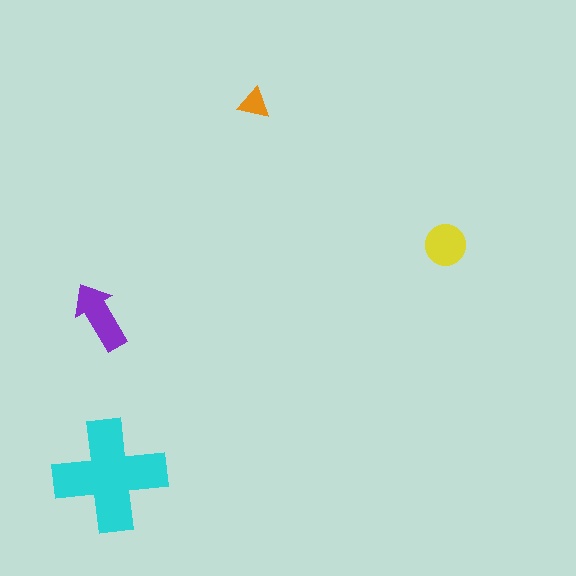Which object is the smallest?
The orange triangle.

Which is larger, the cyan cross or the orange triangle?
The cyan cross.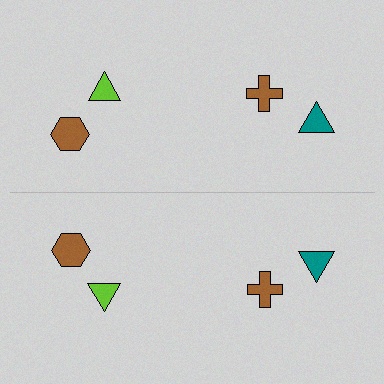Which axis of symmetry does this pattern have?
The pattern has a horizontal axis of symmetry running through the center of the image.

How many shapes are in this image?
There are 8 shapes in this image.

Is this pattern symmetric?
Yes, this pattern has bilateral (reflection) symmetry.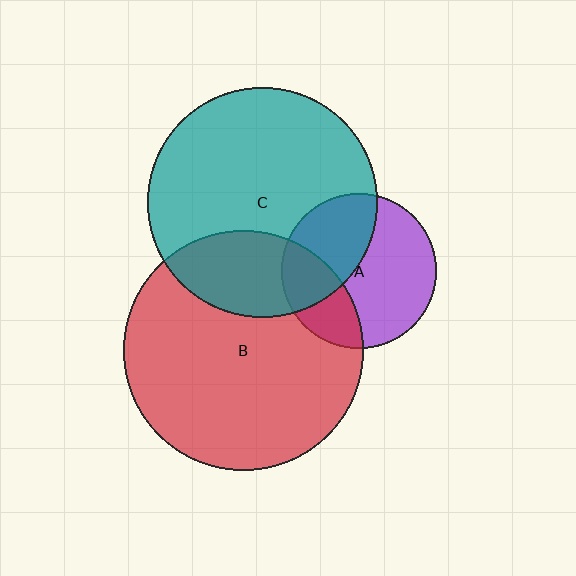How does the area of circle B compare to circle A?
Approximately 2.4 times.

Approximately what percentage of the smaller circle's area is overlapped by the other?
Approximately 25%.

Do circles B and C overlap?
Yes.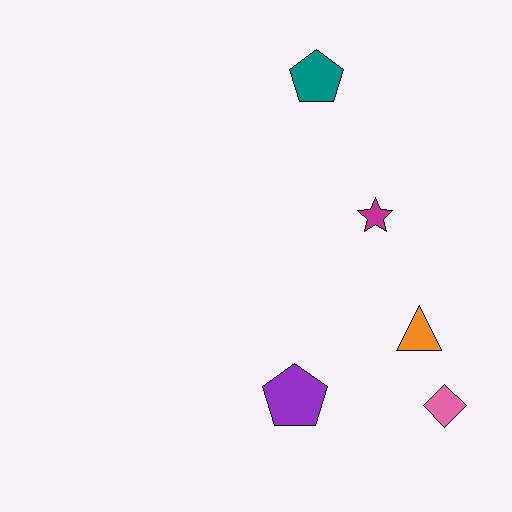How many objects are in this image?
There are 5 objects.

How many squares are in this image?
There are no squares.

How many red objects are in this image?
There are no red objects.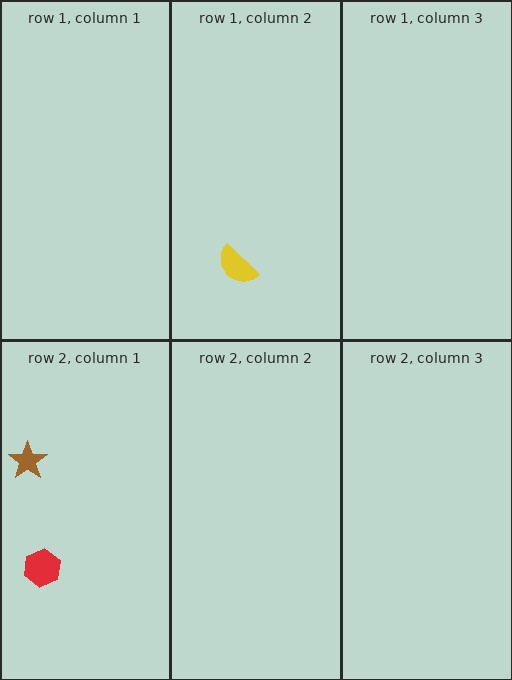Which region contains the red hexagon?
The row 2, column 1 region.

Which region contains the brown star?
The row 2, column 1 region.